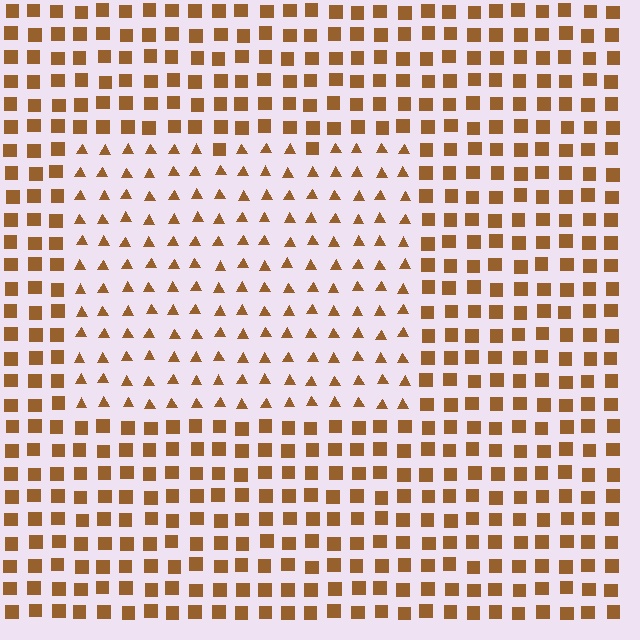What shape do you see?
I see a rectangle.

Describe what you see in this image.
The image is filled with small brown elements arranged in a uniform grid. A rectangle-shaped region contains triangles, while the surrounding area contains squares. The boundary is defined purely by the change in element shape.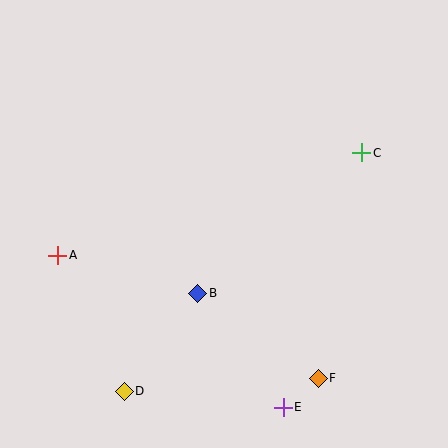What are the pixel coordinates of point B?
Point B is at (198, 293).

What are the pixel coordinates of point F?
Point F is at (318, 378).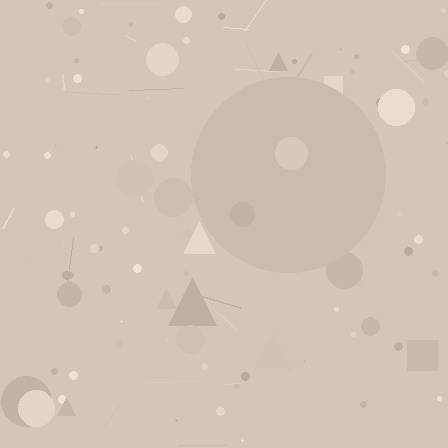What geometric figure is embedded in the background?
A circle is embedded in the background.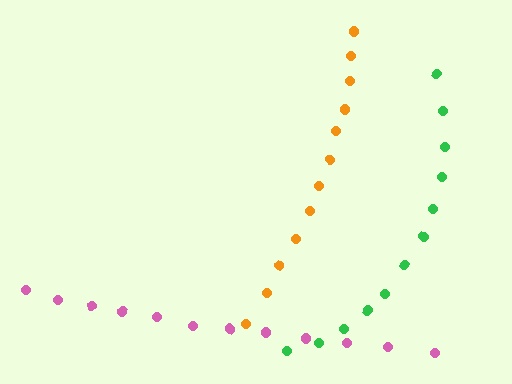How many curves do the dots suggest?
There are 3 distinct paths.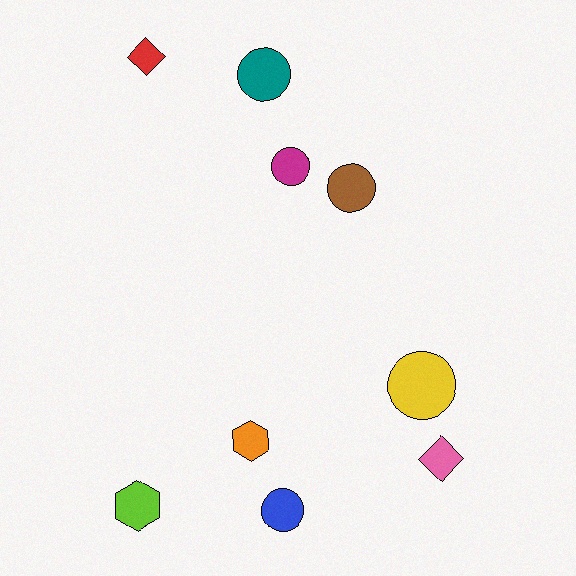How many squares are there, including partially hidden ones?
There are no squares.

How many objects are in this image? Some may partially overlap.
There are 9 objects.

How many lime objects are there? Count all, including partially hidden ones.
There is 1 lime object.